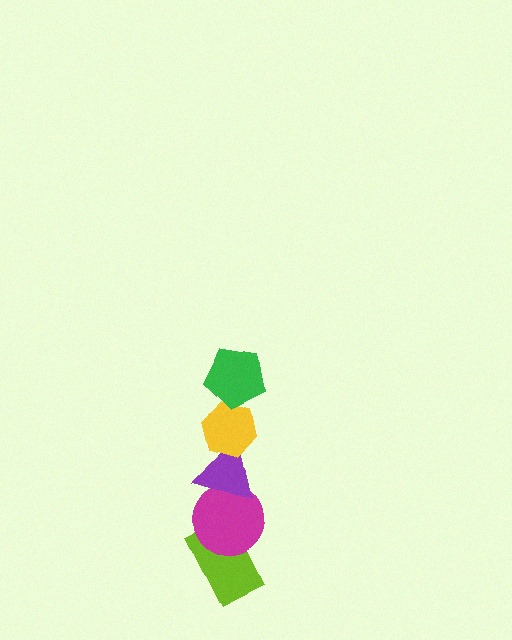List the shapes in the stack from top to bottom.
From top to bottom: the green pentagon, the yellow hexagon, the purple triangle, the magenta circle, the lime rectangle.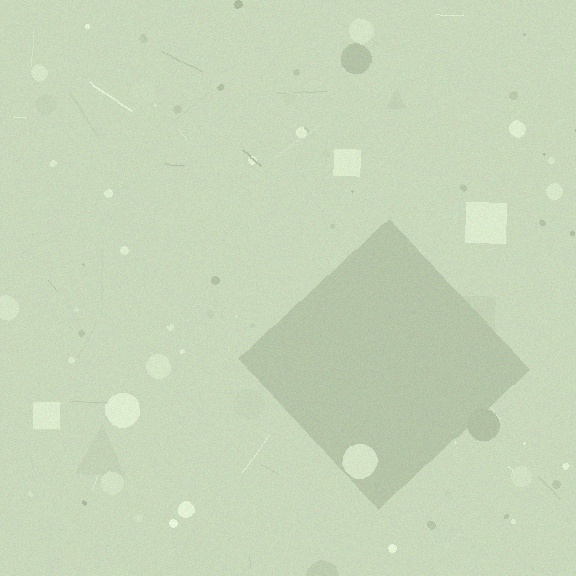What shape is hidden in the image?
A diamond is hidden in the image.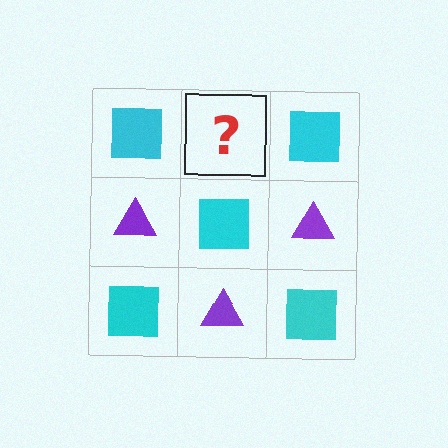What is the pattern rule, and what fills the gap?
The rule is that it alternates cyan square and purple triangle in a checkerboard pattern. The gap should be filled with a purple triangle.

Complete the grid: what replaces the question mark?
The question mark should be replaced with a purple triangle.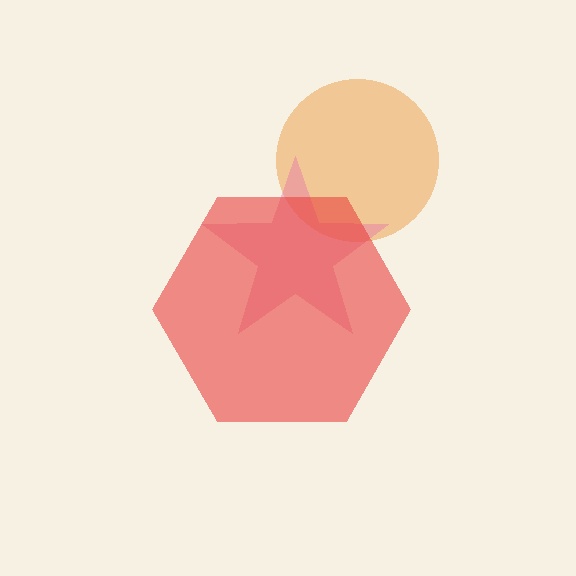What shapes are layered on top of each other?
The layered shapes are: an orange circle, a pink star, a red hexagon.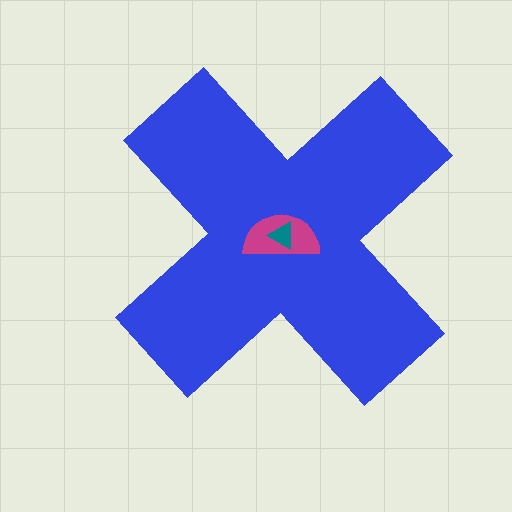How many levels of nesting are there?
3.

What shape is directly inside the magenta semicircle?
The teal triangle.